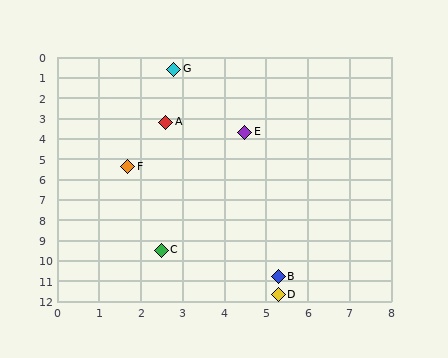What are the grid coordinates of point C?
Point C is at approximately (2.5, 9.5).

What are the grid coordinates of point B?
Point B is at approximately (5.3, 10.8).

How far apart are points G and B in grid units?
Points G and B are about 10.5 grid units apart.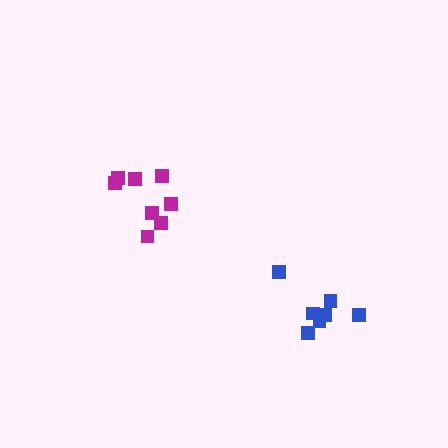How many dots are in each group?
Group 1: 7 dots, Group 2: 8 dots (15 total).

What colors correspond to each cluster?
The clusters are colored: blue, magenta.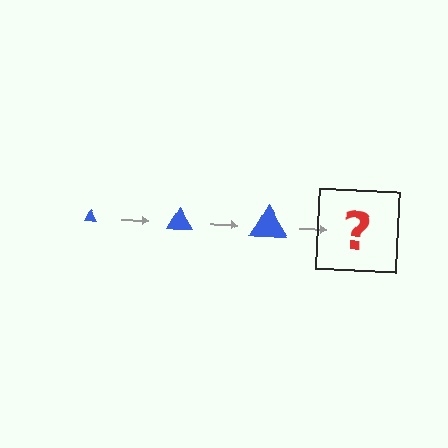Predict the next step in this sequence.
The next step is a blue triangle, larger than the previous one.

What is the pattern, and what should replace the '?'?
The pattern is that the triangle gets progressively larger each step. The '?' should be a blue triangle, larger than the previous one.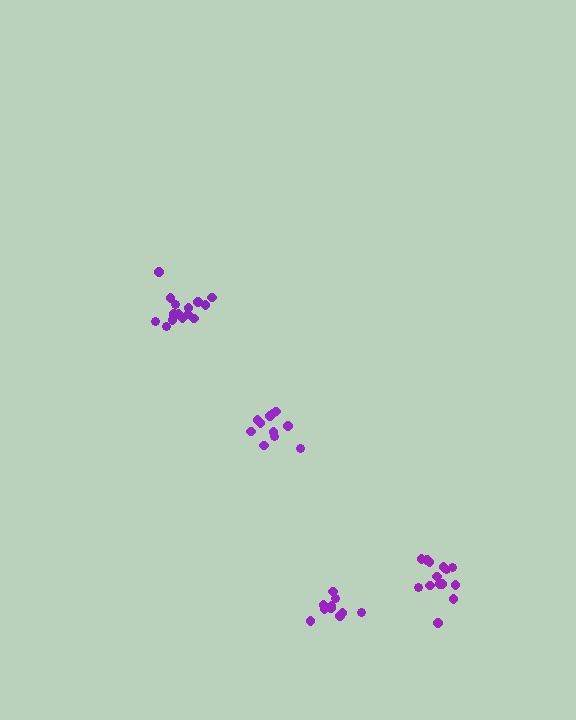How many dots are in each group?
Group 1: 16 dots, Group 2: 14 dots, Group 3: 11 dots, Group 4: 11 dots (52 total).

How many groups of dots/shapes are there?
There are 4 groups.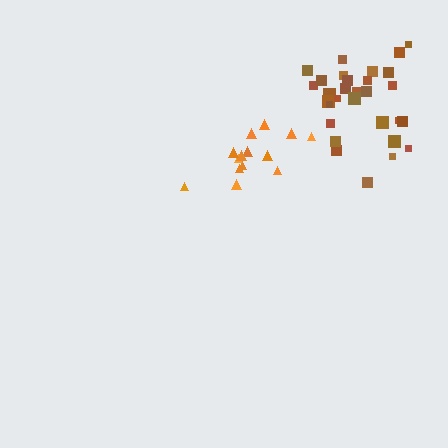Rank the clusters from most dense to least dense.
brown, orange.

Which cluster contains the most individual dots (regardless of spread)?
Brown (30).